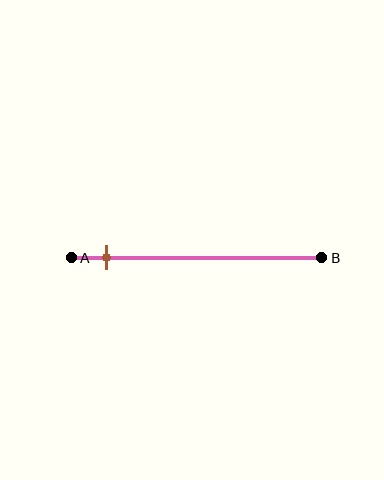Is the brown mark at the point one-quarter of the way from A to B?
No, the mark is at about 15% from A, not at the 25% one-quarter point.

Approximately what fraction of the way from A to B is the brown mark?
The brown mark is approximately 15% of the way from A to B.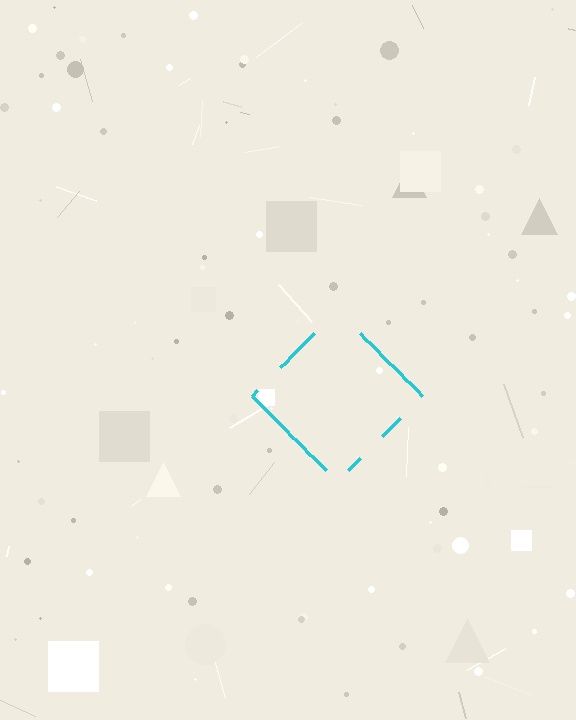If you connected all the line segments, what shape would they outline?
They would outline a diamond.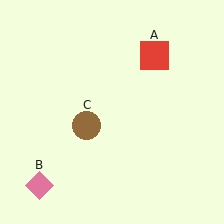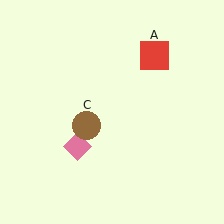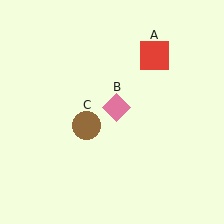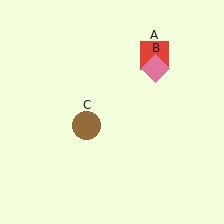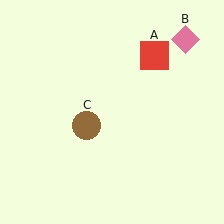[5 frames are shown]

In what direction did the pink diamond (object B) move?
The pink diamond (object B) moved up and to the right.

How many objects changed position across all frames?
1 object changed position: pink diamond (object B).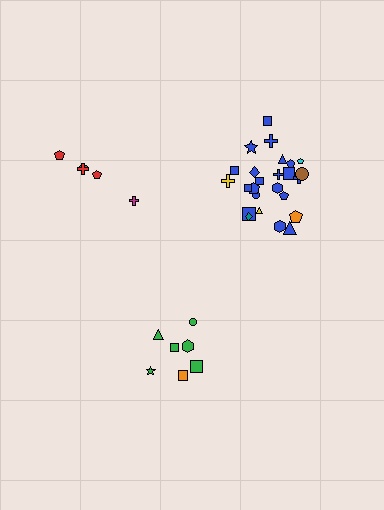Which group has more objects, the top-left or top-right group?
The top-right group.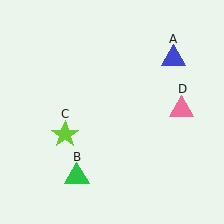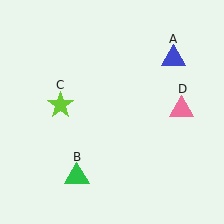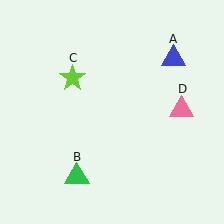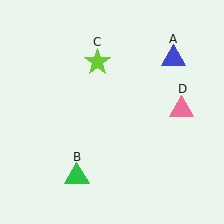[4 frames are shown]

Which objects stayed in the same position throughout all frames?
Blue triangle (object A) and green triangle (object B) and pink triangle (object D) remained stationary.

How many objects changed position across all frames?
1 object changed position: lime star (object C).